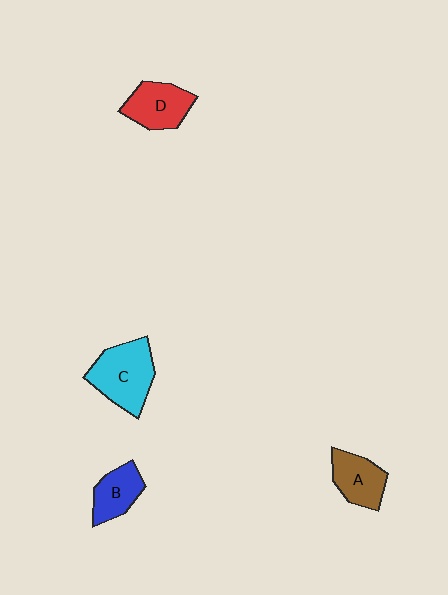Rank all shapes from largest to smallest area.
From largest to smallest: C (cyan), D (red), A (brown), B (blue).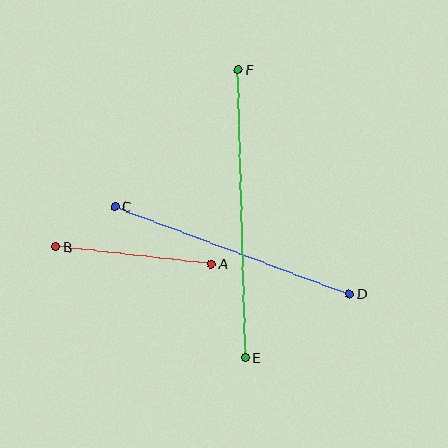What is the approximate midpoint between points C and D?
The midpoint is at approximately (232, 250) pixels.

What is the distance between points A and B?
The distance is approximately 157 pixels.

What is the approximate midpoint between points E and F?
The midpoint is at approximately (242, 214) pixels.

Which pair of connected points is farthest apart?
Points E and F are farthest apart.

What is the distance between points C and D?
The distance is approximately 250 pixels.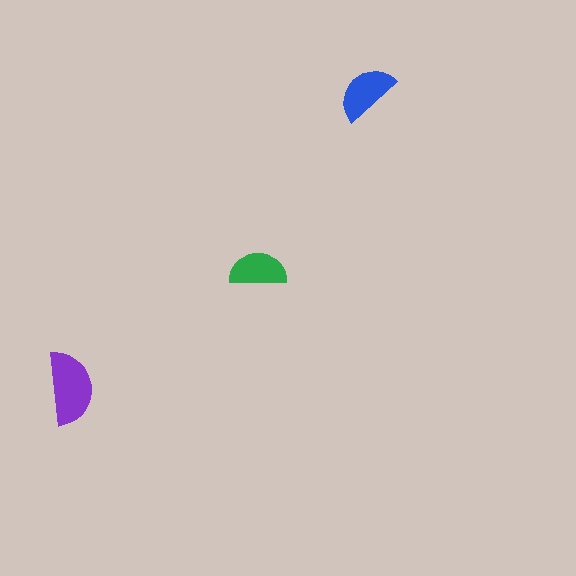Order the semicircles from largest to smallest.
the purple one, the blue one, the green one.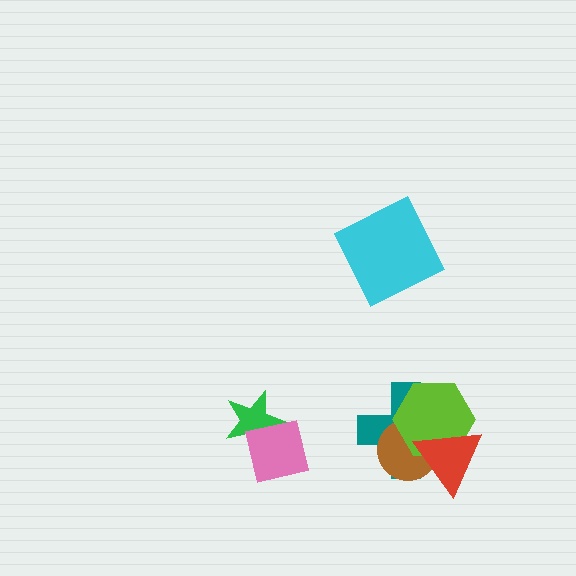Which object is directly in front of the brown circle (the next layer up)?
The lime hexagon is directly in front of the brown circle.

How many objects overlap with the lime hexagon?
3 objects overlap with the lime hexagon.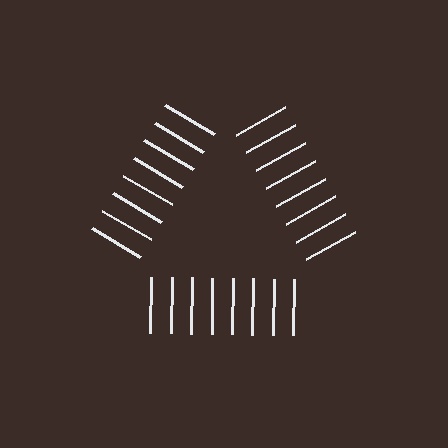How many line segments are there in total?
24 — 8 along each of the 3 edges.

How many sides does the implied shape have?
3 sides — the line-ends trace a triangle.